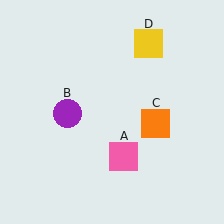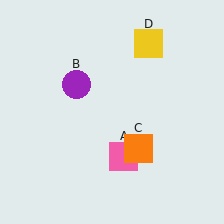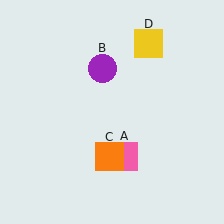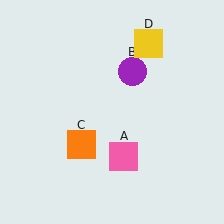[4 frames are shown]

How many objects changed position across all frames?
2 objects changed position: purple circle (object B), orange square (object C).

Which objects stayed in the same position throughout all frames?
Pink square (object A) and yellow square (object D) remained stationary.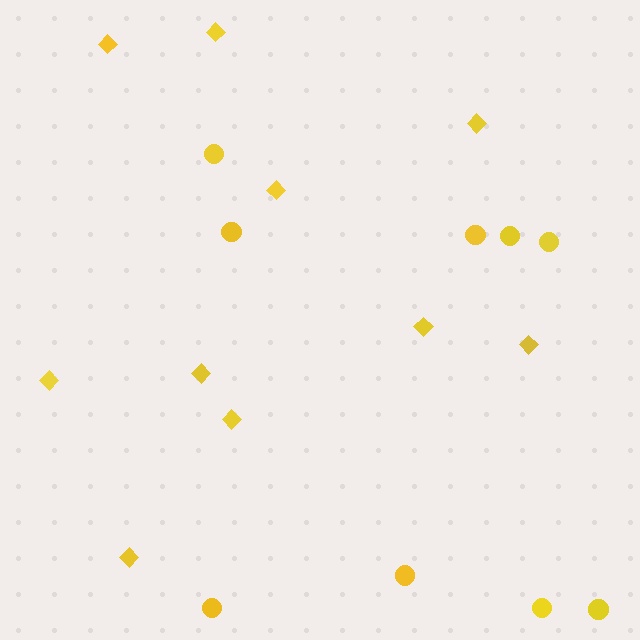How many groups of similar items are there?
There are 2 groups: one group of diamonds (10) and one group of circles (9).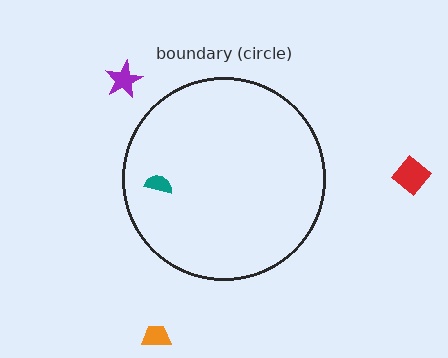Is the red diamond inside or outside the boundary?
Outside.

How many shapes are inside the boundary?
1 inside, 3 outside.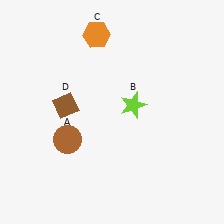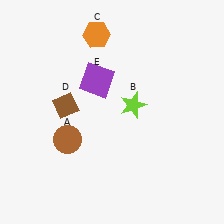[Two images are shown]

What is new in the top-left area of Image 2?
A purple square (E) was added in the top-left area of Image 2.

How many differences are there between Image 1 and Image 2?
There is 1 difference between the two images.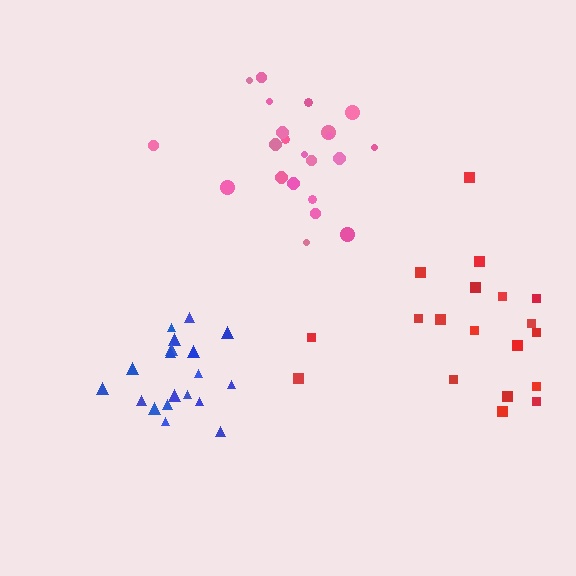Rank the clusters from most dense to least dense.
blue, pink, red.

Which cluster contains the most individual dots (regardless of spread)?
Pink (22).